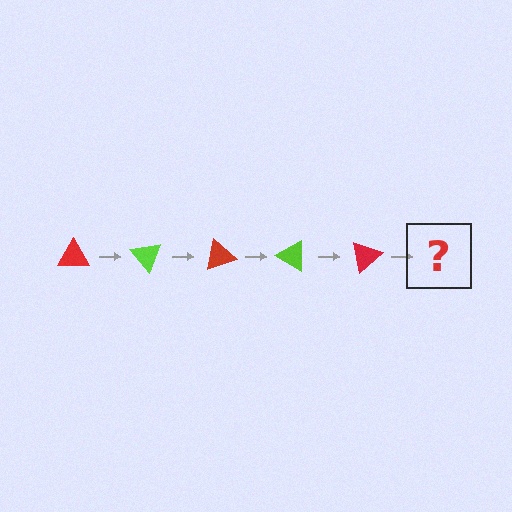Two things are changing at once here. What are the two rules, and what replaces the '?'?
The two rules are that it rotates 50 degrees each step and the color cycles through red and lime. The '?' should be a lime triangle, rotated 250 degrees from the start.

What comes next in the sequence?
The next element should be a lime triangle, rotated 250 degrees from the start.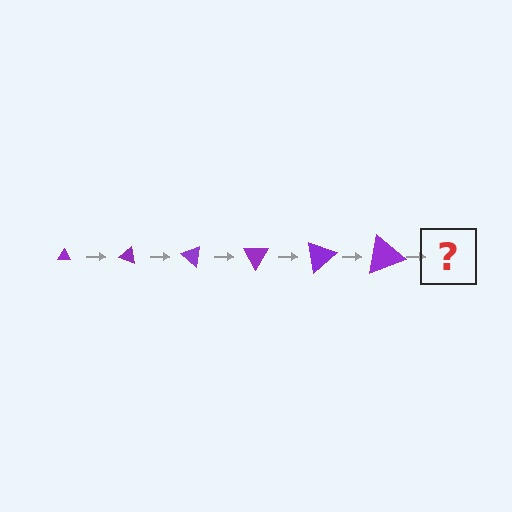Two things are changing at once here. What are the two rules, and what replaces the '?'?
The two rules are that the triangle grows larger each step and it rotates 20 degrees each step. The '?' should be a triangle, larger than the previous one and rotated 120 degrees from the start.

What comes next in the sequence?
The next element should be a triangle, larger than the previous one and rotated 120 degrees from the start.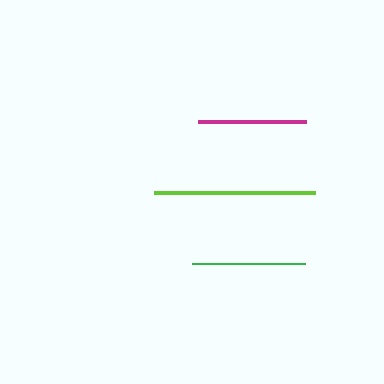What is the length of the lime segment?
The lime segment is approximately 161 pixels long.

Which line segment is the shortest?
The magenta line is the shortest at approximately 108 pixels.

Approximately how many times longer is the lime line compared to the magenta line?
The lime line is approximately 1.5 times the length of the magenta line.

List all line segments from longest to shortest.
From longest to shortest: lime, green, magenta.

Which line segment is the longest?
The lime line is the longest at approximately 161 pixels.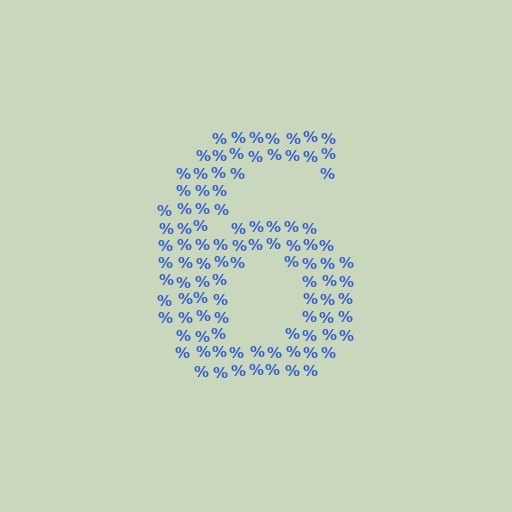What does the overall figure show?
The overall figure shows the digit 6.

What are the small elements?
The small elements are percent signs.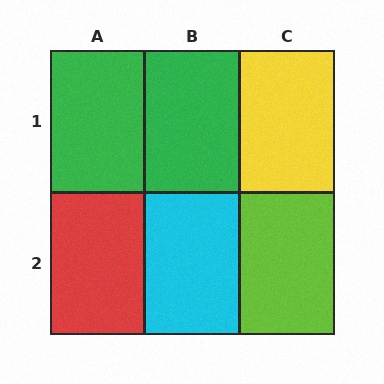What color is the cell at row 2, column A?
Red.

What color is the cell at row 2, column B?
Cyan.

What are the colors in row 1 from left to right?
Green, green, yellow.